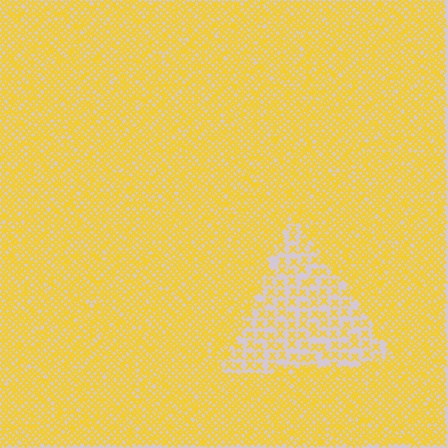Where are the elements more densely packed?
The elements are more densely packed outside the triangle boundary.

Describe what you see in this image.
The image contains small yellow elements arranged at two different densities. A triangle-shaped region is visible where the elements are less densely packed than the surrounding area.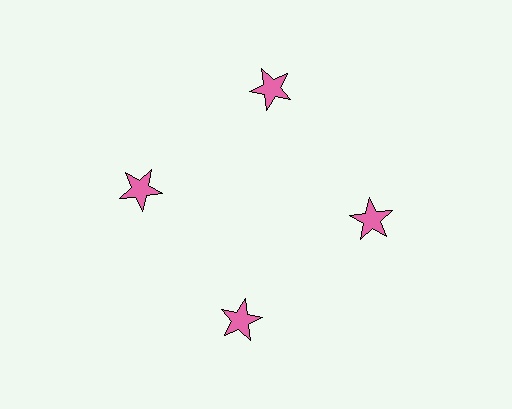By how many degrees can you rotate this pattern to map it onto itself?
The pattern maps onto itself every 90 degrees of rotation.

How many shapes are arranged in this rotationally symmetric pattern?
There are 4 shapes, arranged in 4 groups of 1.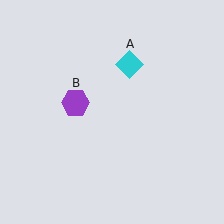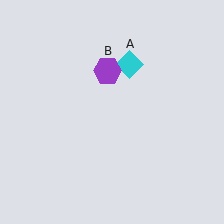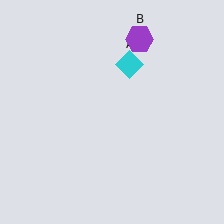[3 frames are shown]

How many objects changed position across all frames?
1 object changed position: purple hexagon (object B).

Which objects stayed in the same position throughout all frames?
Cyan diamond (object A) remained stationary.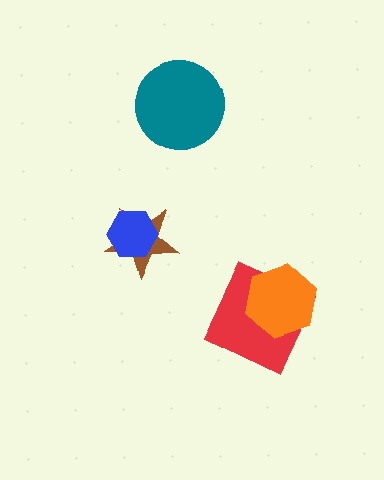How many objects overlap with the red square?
1 object overlaps with the red square.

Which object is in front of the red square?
The orange hexagon is in front of the red square.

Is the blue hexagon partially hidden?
No, no other shape covers it.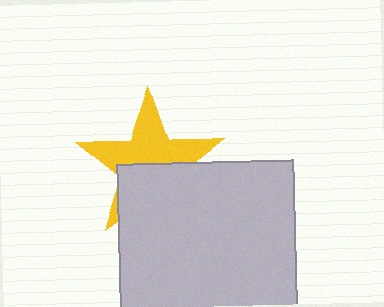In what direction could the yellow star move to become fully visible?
The yellow star could move up. That would shift it out from behind the light gray square entirely.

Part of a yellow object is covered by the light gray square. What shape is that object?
It is a star.